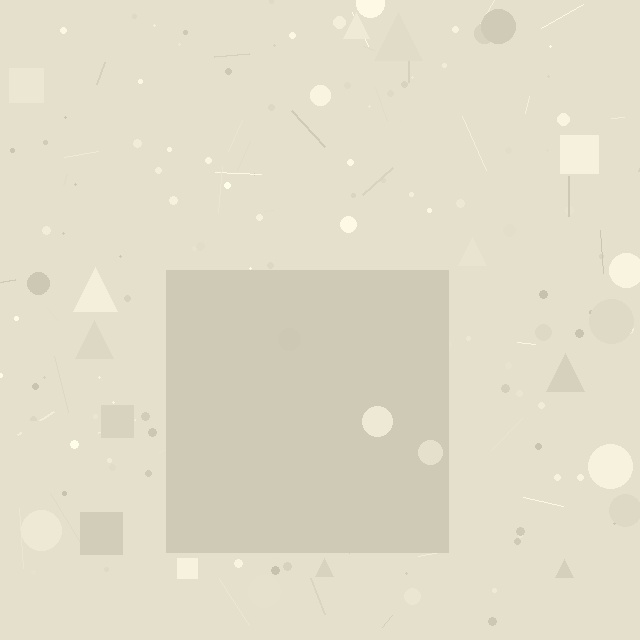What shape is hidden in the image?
A square is hidden in the image.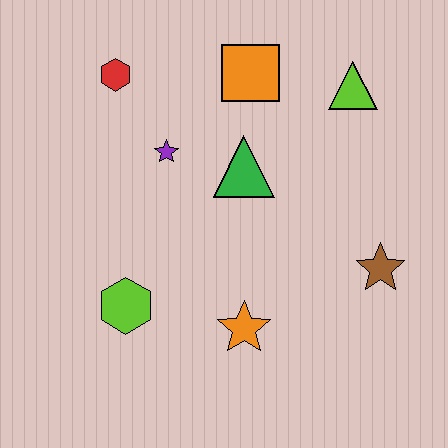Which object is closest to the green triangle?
The purple star is closest to the green triangle.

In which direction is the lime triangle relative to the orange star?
The lime triangle is above the orange star.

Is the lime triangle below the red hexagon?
Yes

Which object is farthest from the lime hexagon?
The lime triangle is farthest from the lime hexagon.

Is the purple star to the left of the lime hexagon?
No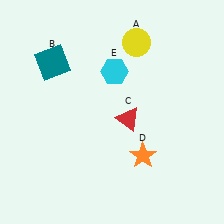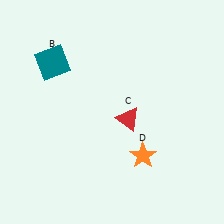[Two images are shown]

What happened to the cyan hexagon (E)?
The cyan hexagon (E) was removed in Image 2. It was in the top-right area of Image 1.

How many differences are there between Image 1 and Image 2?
There are 2 differences between the two images.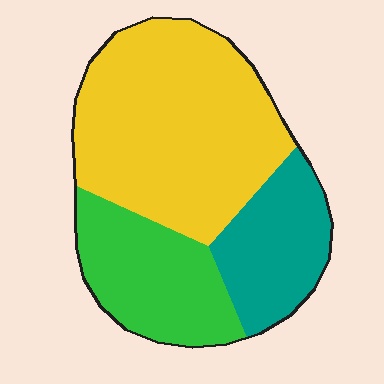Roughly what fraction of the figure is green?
Green covers 25% of the figure.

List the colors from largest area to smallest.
From largest to smallest: yellow, green, teal.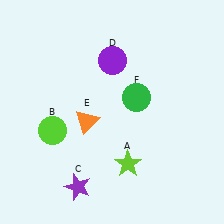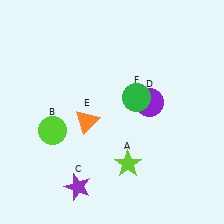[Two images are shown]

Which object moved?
The purple circle (D) moved down.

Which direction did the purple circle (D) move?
The purple circle (D) moved down.